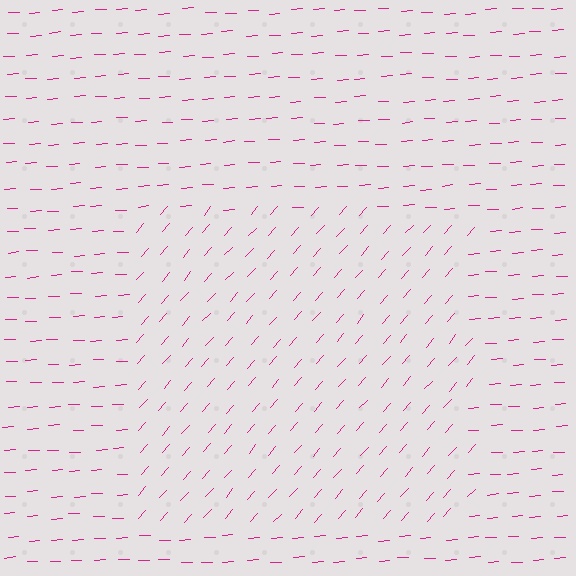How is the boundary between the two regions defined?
The boundary is defined purely by a change in line orientation (approximately 45 degrees difference). All lines are the same color and thickness.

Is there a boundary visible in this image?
Yes, there is a texture boundary formed by a change in line orientation.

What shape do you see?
I see a rectangle.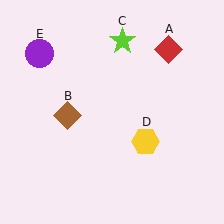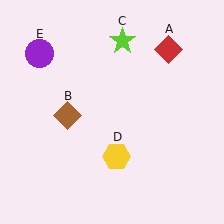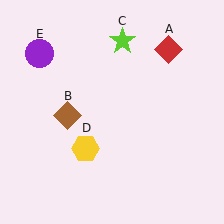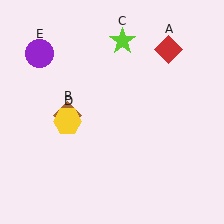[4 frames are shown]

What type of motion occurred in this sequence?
The yellow hexagon (object D) rotated clockwise around the center of the scene.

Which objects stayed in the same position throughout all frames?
Red diamond (object A) and brown diamond (object B) and lime star (object C) and purple circle (object E) remained stationary.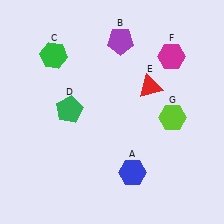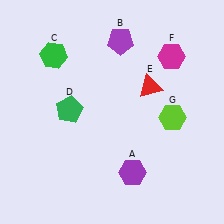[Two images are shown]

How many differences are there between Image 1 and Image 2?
There is 1 difference between the two images.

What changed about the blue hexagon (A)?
In Image 1, A is blue. In Image 2, it changed to purple.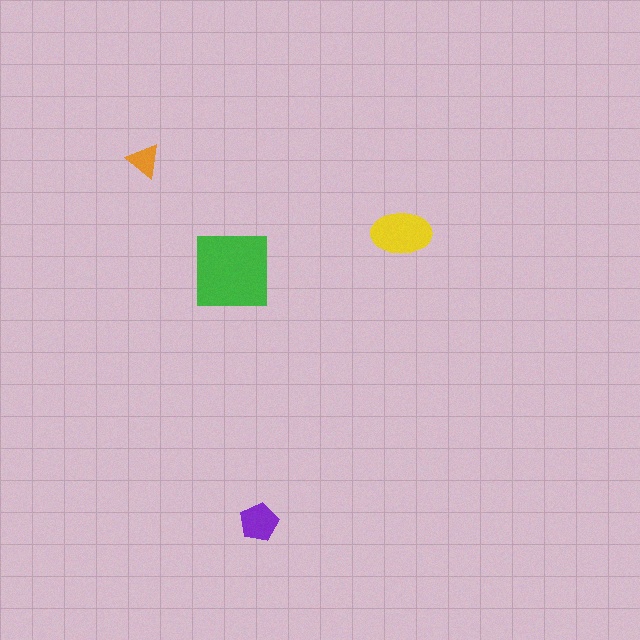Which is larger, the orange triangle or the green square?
The green square.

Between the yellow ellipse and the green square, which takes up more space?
The green square.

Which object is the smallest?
The orange triangle.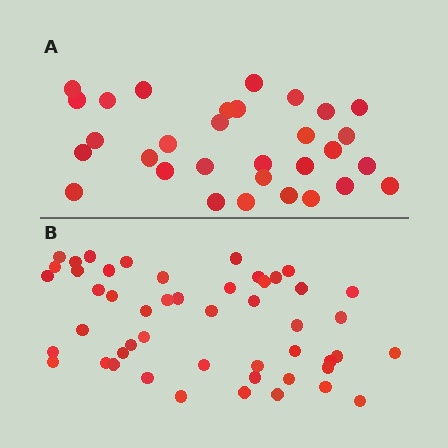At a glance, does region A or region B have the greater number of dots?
Region B (the bottom region) has more dots.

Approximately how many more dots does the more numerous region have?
Region B has approximately 20 more dots than region A.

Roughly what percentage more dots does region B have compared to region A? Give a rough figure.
About 60% more.